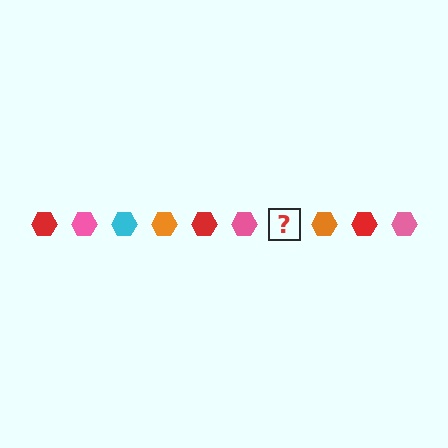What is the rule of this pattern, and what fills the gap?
The rule is that the pattern cycles through red, pink, cyan, orange hexagons. The gap should be filled with a cyan hexagon.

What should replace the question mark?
The question mark should be replaced with a cyan hexagon.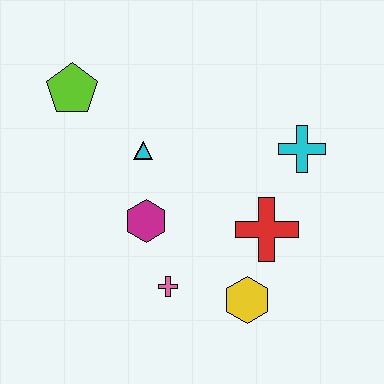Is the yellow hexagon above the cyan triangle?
No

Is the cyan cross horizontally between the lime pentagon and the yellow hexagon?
No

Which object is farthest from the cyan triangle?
The yellow hexagon is farthest from the cyan triangle.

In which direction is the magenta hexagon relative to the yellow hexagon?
The magenta hexagon is to the left of the yellow hexagon.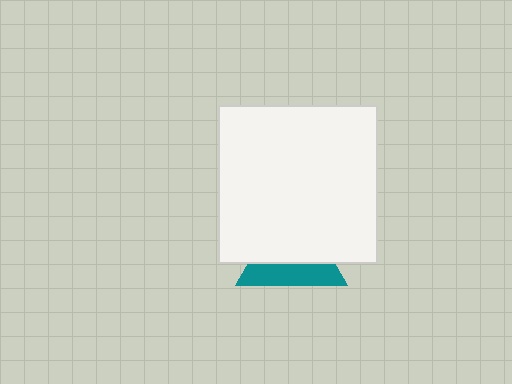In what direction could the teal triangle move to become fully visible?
The teal triangle could move down. That would shift it out from behind the white square entirely.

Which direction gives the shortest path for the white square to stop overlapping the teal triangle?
Moving up gives the shortest separation.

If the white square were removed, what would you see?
You would see the complete teal triangle.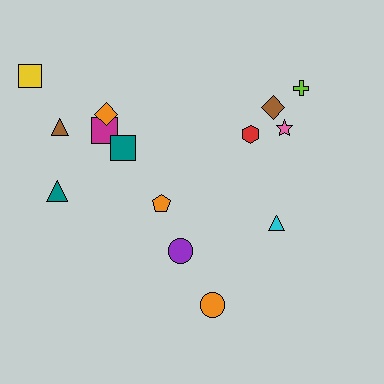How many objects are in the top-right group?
There are 4 objects.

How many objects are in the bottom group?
There are 4 objects.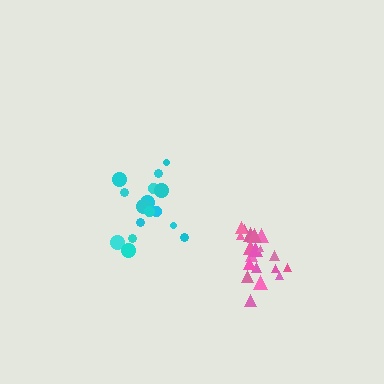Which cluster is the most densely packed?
Pink.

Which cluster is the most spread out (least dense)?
Cyan.